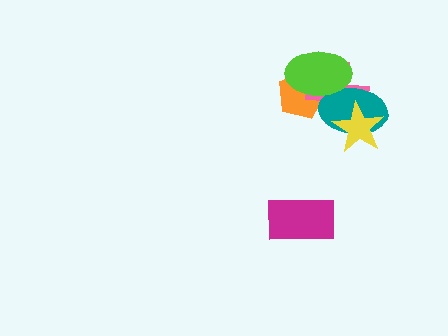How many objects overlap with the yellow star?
2 objects overlap with the yellow star.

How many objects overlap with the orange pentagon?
2 objects overlap with the orange pentagon.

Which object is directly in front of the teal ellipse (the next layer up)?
The yellow star is directly in front of the teal ellipse.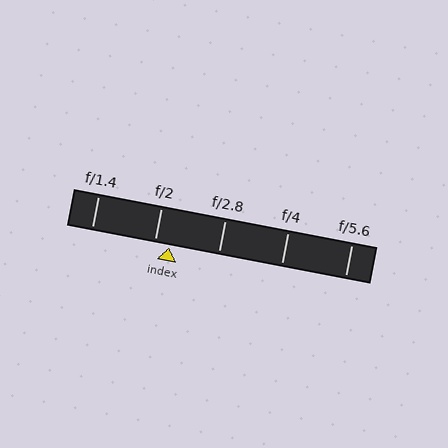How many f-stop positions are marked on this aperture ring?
There are 5 f-stop positions marked.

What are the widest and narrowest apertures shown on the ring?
The widest aperture shown is f/1.4 and the narrowest is f/5.6.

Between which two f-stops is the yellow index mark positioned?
The index mark is between f/2 and f/2.8.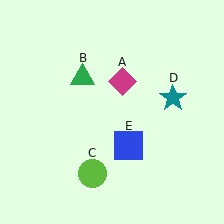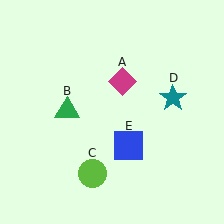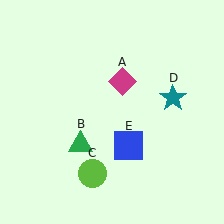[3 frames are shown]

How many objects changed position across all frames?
1 object changed position: green triangle (object B).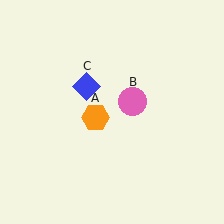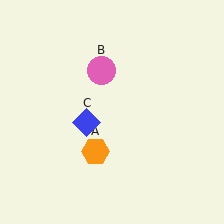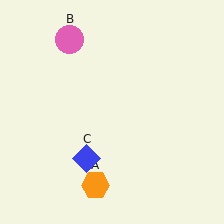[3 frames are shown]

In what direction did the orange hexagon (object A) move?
The orange hexagon (object A) moved down.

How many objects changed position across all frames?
3 objects changed position: orange hexagon (object A), pink circle (object B), blue diamond (object C).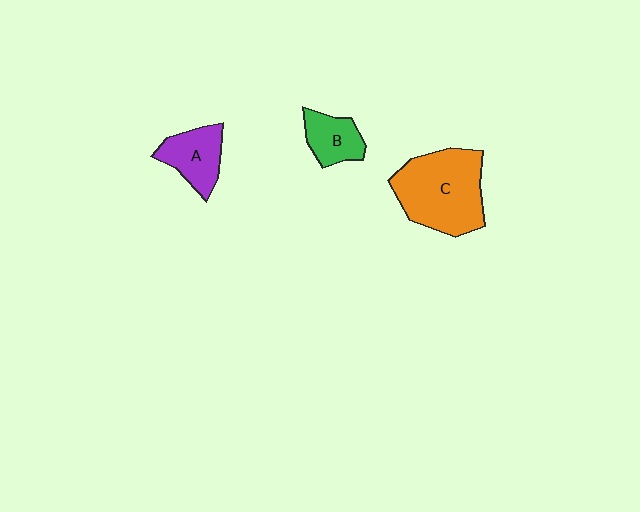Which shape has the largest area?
Shape C (orange).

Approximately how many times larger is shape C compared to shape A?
Approximately 2.0 times.